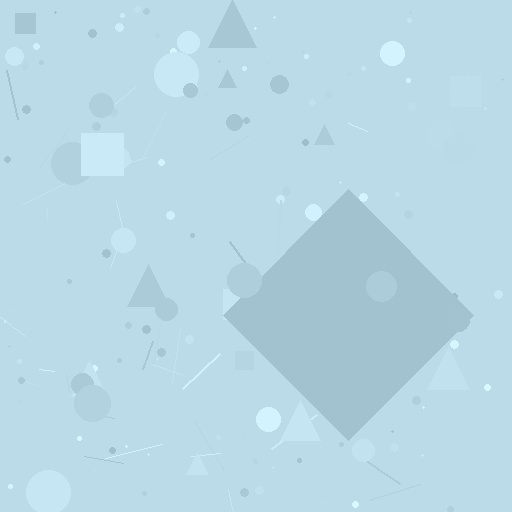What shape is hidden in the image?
A diamond is hidden in the image.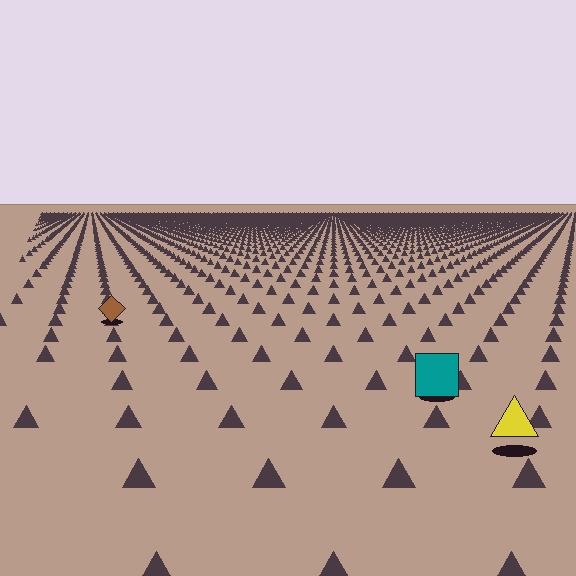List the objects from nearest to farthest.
From nearest to farthest: the yellow triangle, the teal square, the brown diamond.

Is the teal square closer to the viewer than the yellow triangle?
No. The yellow triangle is closer — you can tell from the texture gradient: the ground texture is coarser near it.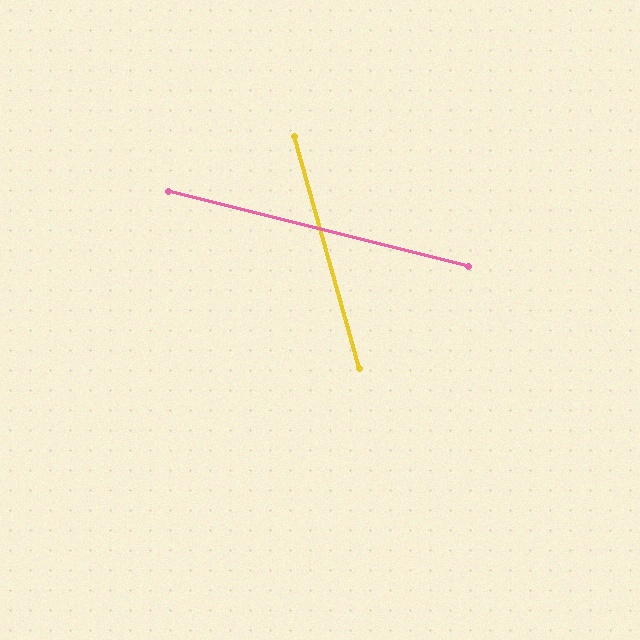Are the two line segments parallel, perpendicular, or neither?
Neither parallel nor perpendicular — they differ by about 60°.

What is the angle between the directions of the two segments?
Approximately 60 degrees.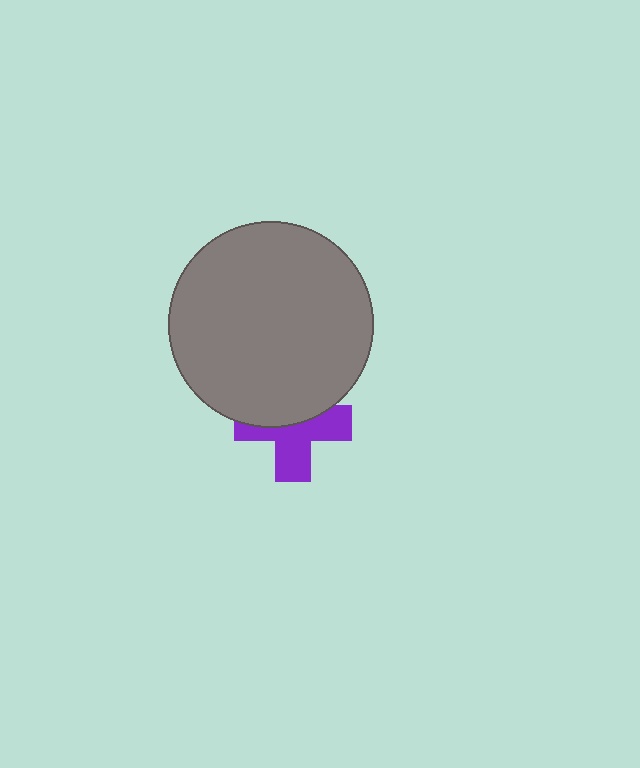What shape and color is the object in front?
The object in front is a gray circle.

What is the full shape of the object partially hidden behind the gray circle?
The partially hidden object is a purple cross.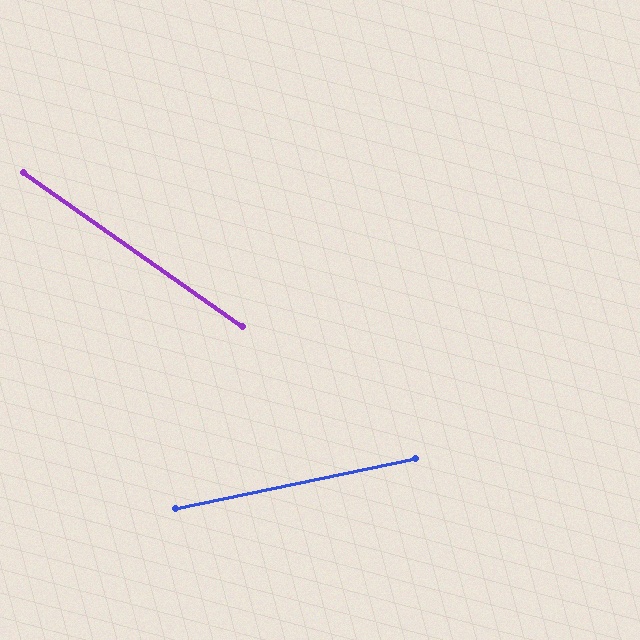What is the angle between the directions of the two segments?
Approximately 47 degrees.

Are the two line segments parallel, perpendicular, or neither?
Neither parallel nor perpendicular — they differ by about 47°.